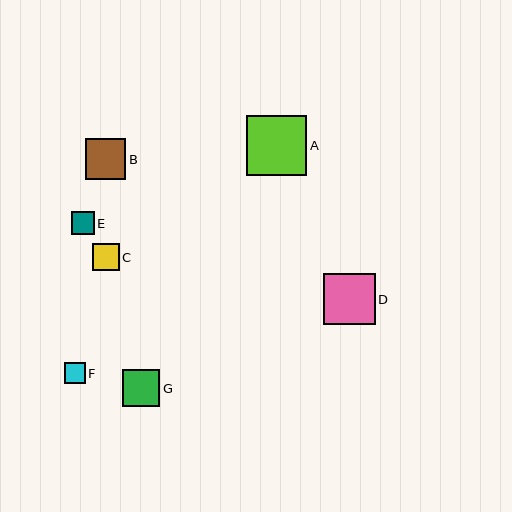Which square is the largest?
Square A is the largest with a size of approximately 60 pixels.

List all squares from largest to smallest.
From largest to smallest: A, D, B, G, C, E, F.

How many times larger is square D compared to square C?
Square D is approximately 1.9 times the size of square C.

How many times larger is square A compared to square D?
Square A is approximately 1.2 times the size of square D.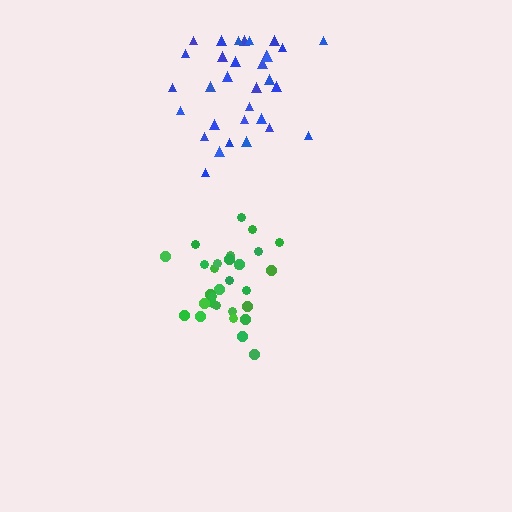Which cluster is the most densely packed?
Green.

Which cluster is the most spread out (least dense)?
Blue.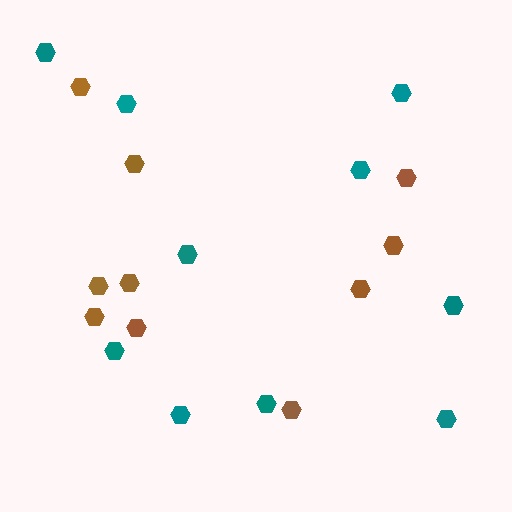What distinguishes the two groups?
There are 2 groups: one group of brown hexagons (10) and one group of teal hexagons (10).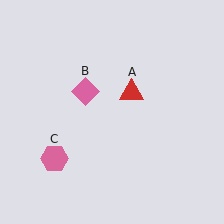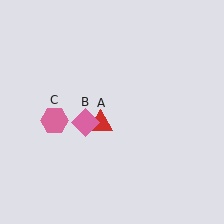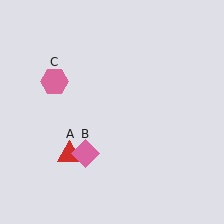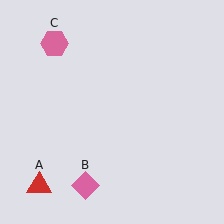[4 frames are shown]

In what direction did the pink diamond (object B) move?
The pink diamond (object B) moved down.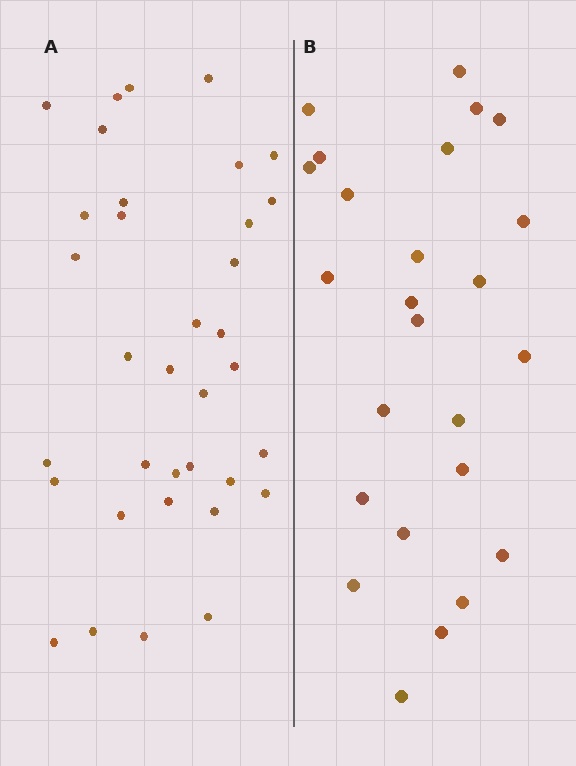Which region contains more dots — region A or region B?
Region A (the left region) has more dots.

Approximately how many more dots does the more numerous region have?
Region A has roughly 10 or so more dots than region B.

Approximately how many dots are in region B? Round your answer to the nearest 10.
About 20 dots. (The exact count is 25, which rounds to 20.)